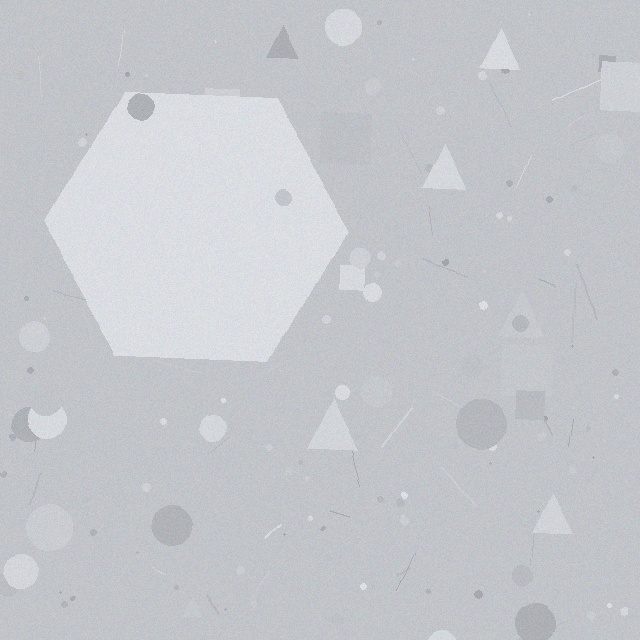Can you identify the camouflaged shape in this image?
The camouflaged shape is a hexagon.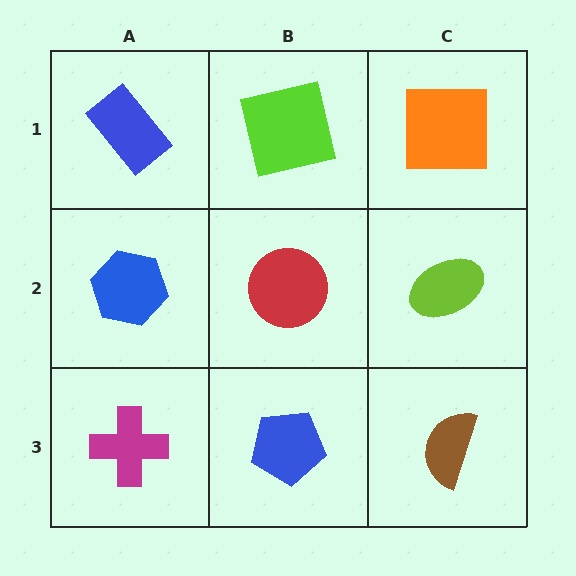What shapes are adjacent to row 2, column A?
A blue rectangle (row 1, column A), a magenta cross (row 3, column A), a red circle (row 2, column B).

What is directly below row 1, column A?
A blue hexagon.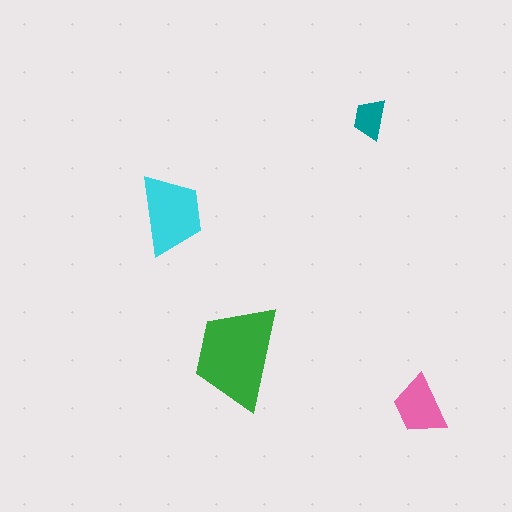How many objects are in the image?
There are 4 objects in the image.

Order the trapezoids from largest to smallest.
the green one, the cyan one, the pink one, the teal one.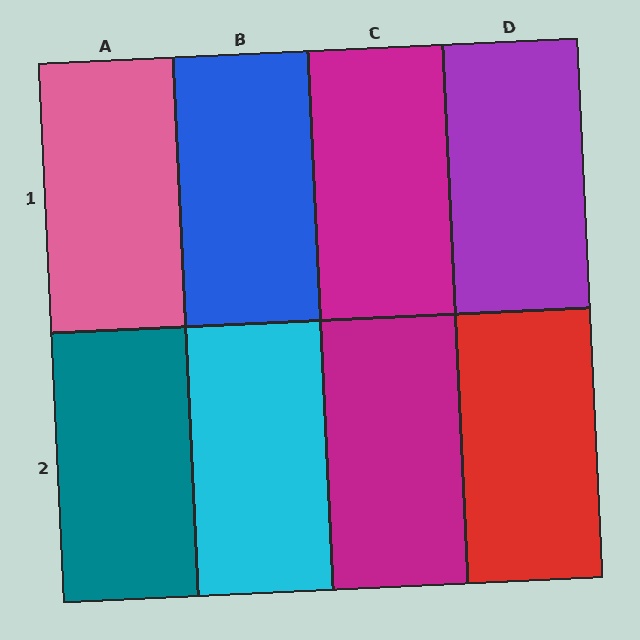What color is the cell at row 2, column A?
Teal.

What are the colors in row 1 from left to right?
Pink, blue, magenta, purple.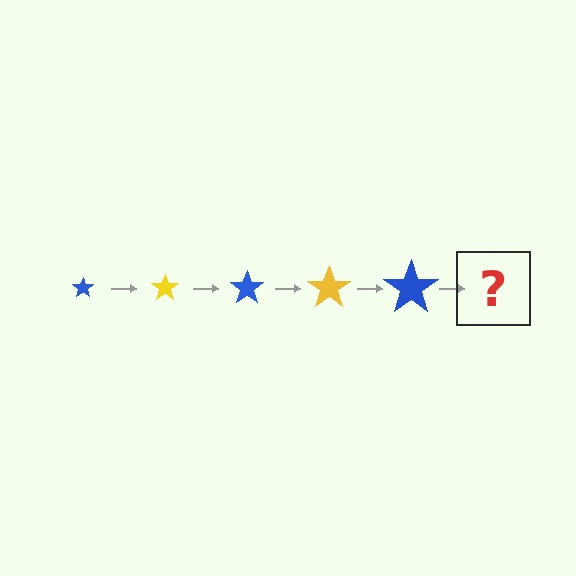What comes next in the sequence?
The next element should be a yellow star, larger than the previous one.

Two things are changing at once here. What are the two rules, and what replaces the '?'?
The two rules are that the star grows larger each step and the color cycles through blue and yellow. The '?' should be a yellow star, larger than the previous one.